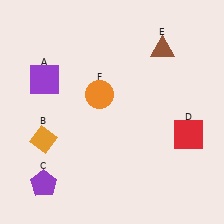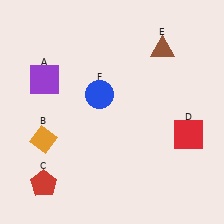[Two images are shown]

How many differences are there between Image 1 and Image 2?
There are 2 differences between the two images.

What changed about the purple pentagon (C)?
In Image 1, C is purple. In Image 2, it changed to red.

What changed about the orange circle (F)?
In Image 1, F is orange. In Image 2, it changed to blue.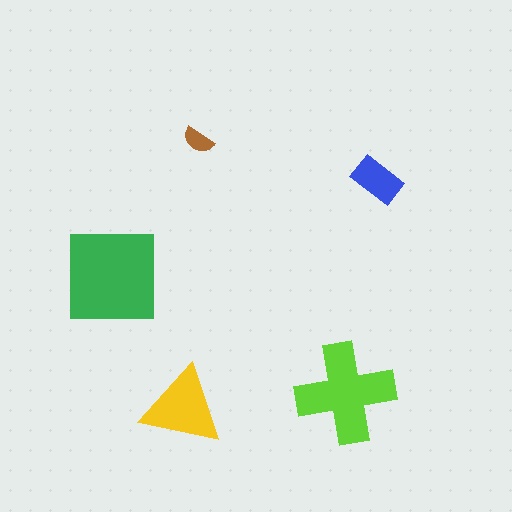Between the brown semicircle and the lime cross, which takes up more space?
The lime cross.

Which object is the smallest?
The brown semicircle.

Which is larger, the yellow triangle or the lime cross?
The lime cross.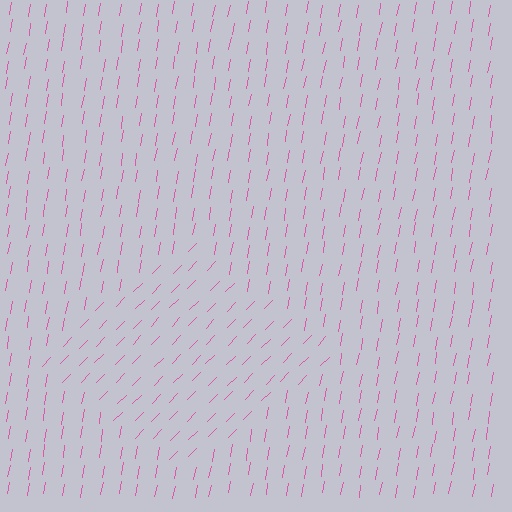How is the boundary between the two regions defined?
The boundary is defined purely by a change in line orientation (approximately 35 degrees difference). All lines are the same color and thickness.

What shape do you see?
I see a diamond.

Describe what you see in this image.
The image is filled with small pink line segments. A diamond region in the image has lines oriented differently from the surrounding lines, creating a visible texture boundary.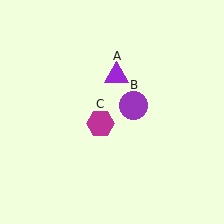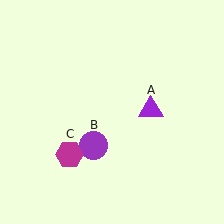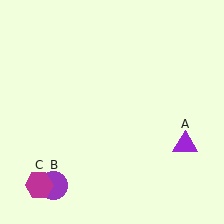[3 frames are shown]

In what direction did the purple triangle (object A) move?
The purple triangle (object A) moved down and to the right.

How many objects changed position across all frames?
3 objects changed position: purple triangle (object A), purple circle (object B), magenta hexagon (object C).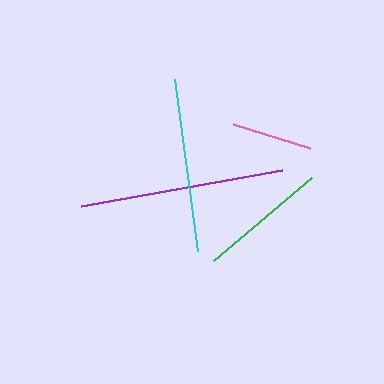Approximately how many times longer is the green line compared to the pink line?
The green line is approximately 1.6 times the length of the pink line.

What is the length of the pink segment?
The pink segment is approximately 81 pixels long.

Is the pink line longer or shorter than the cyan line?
The cyan line is longer than the pink line.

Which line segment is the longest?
The purple line is the longest at approximately 204 pixels.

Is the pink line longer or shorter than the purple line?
The purple line is longer than the pink line.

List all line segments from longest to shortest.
From longest to shortest: purple, cyan, green, pink.